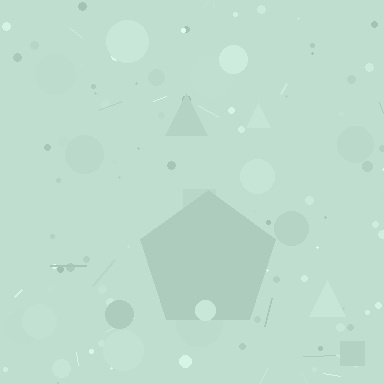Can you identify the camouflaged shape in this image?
The camouflaged shape is a pentagon.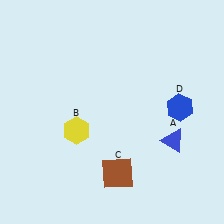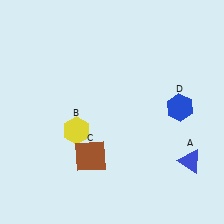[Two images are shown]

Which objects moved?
The objects that moved are: the blue triangle (A), the brown square (C).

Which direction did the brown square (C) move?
The brown square (C) moved left.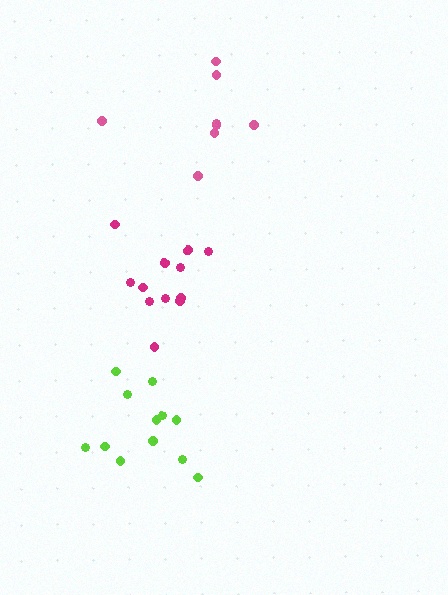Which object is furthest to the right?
The pink cluster is rightmost.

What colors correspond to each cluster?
The clusters are colored: magenta, lime, pink.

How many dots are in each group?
Group 1: 12 dots, Group 2: 12 dots, Group 3: 8 dots (32 total).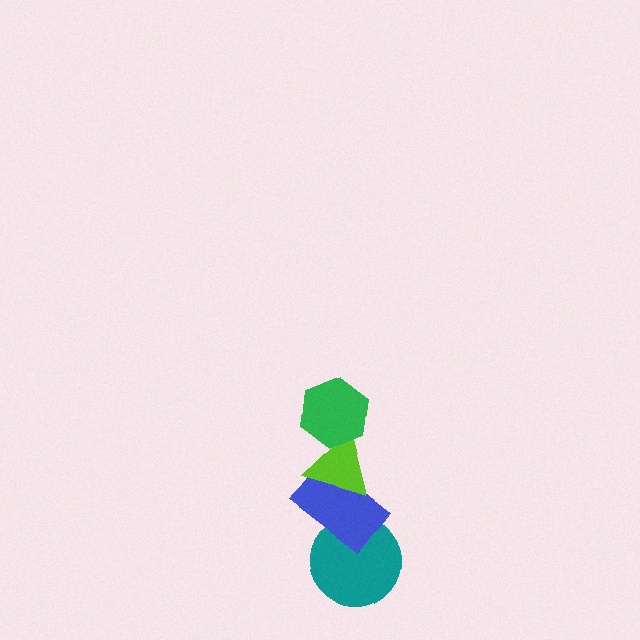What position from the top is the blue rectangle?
The blue rectangle is 3rd from the top.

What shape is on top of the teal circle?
The blue rectangle is on top of the teal circle.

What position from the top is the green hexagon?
The green hexagon is 1st from the top.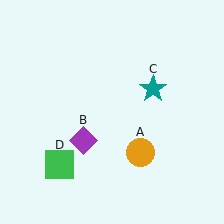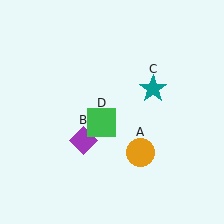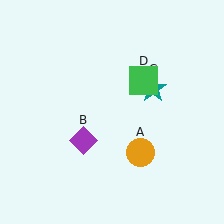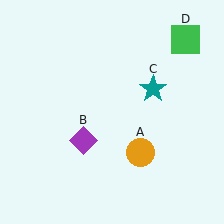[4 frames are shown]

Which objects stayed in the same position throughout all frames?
Orange circle (object A) and purple diamond (object B) and teal star (object C) remained stationary.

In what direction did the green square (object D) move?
The green square (object D) moved up and to the right.